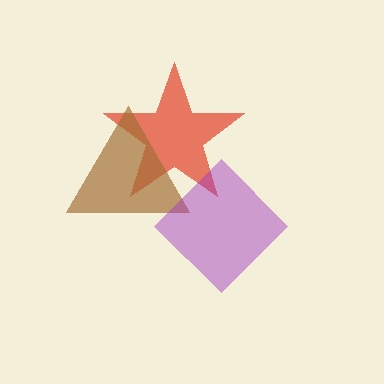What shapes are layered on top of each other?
The layered shapes are: a red star, a brown triangle, a purple diamond.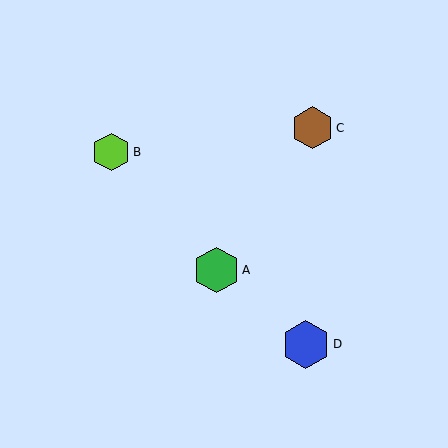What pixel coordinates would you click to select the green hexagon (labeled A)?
Click at (216, 270) to select the green hexagon A.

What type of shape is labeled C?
Shape C is a brown hexagon.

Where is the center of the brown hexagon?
The center of the brown hexagon is at (312, 128).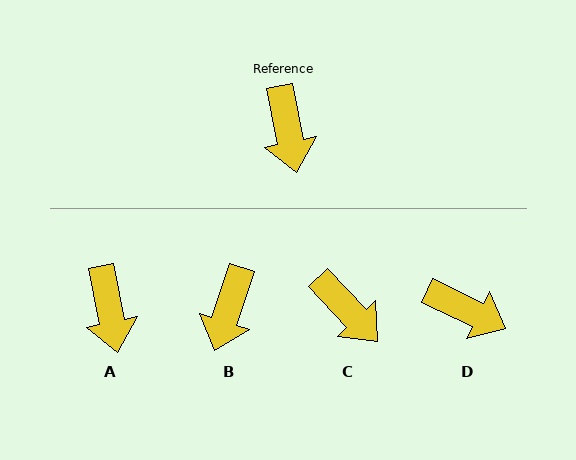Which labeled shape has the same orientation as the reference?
A.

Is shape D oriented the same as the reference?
No, it is off by about 53 degrees.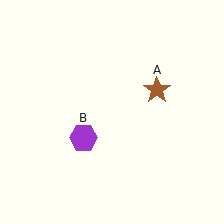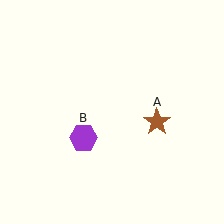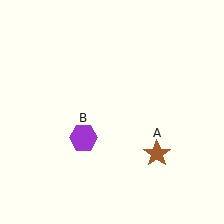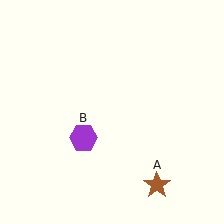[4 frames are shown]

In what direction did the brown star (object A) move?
The brown star (object A) moved down.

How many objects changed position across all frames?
1 object changed position: brown star (object A).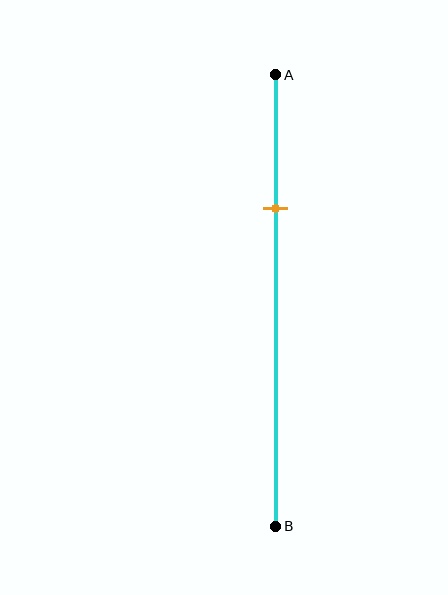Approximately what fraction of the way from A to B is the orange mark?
The orange mark is approximately 30% of the way from A to B.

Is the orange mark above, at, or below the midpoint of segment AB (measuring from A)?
The orange mark is above the midpoint of segment AB.